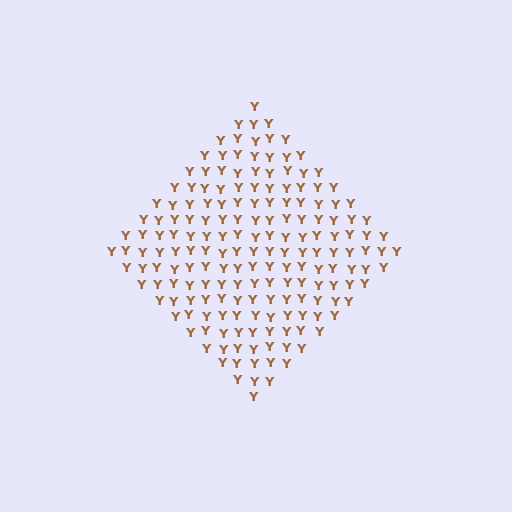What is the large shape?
The large shape is a diamond.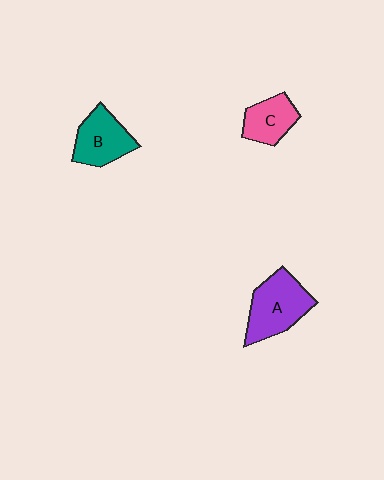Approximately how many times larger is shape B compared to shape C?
Approximately 1.2 times.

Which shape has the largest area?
Shape A (purple).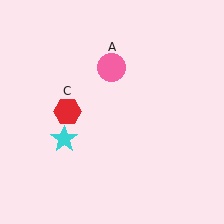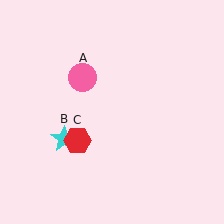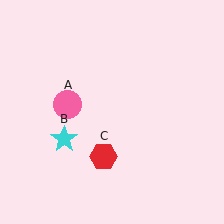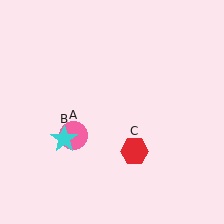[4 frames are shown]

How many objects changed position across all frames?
2 objects changed position: pink circle (object A), red hexagon (object C).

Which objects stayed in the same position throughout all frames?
Cyan star (object B) remained stationary.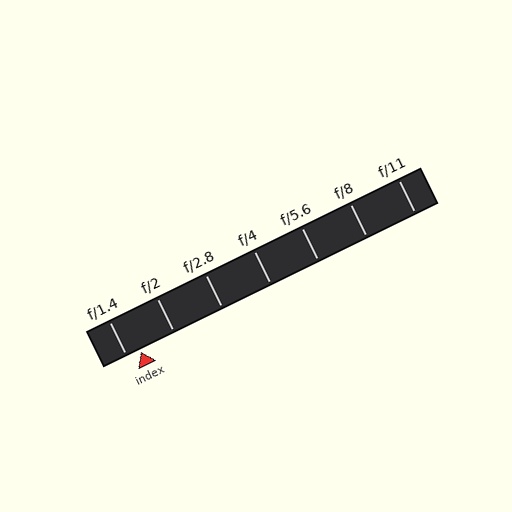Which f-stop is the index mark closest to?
The index mark is closest to f/1.4.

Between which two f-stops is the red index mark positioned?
The index mark is between f/1.4 and f/2.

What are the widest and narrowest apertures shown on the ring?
The widest aperture shown is f/1.4 and the narrowest is f/11.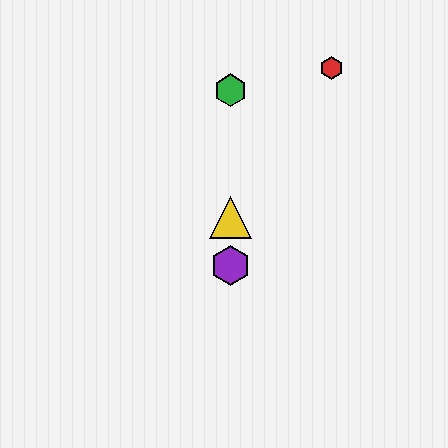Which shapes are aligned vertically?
The blue triangle, the green hexagon, the yellow triangle, the purple hexagon are aligned vertically.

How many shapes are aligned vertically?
4 shapes (the blue triangle, the green hexagon, the yellow triangle, the purple hexagon) are aligned vertically.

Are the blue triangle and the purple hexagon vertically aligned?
Yes, both are at x≈230.